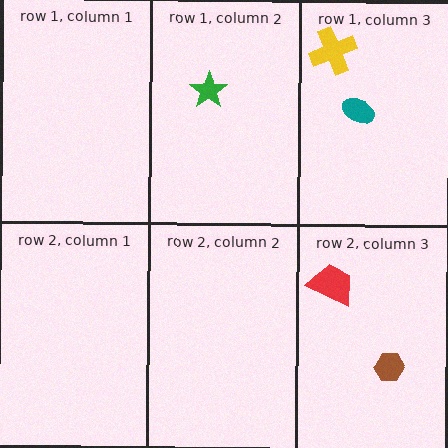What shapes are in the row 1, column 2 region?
The green star.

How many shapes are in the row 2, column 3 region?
2.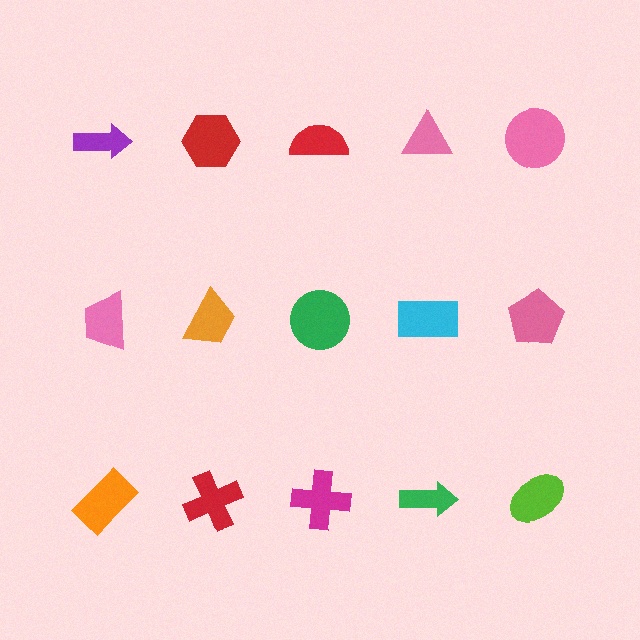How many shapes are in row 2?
5 shapes.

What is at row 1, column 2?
A red hexagon.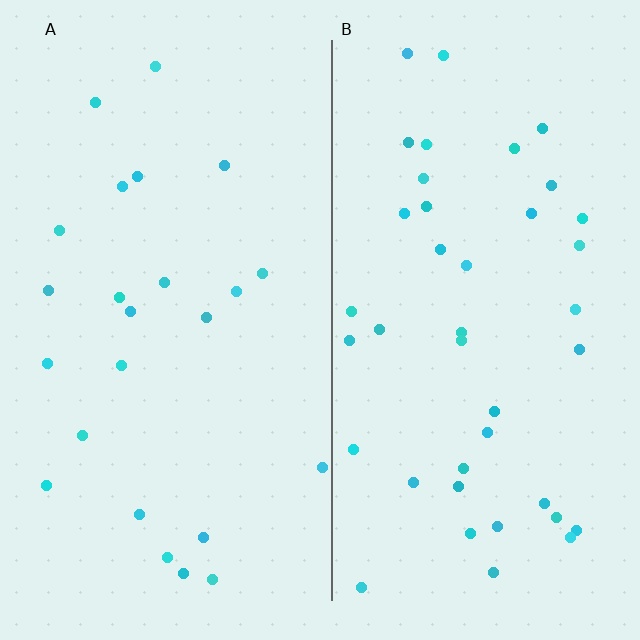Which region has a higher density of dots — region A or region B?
B (the right).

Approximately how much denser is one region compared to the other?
Approximately 1.7× — region B over region A.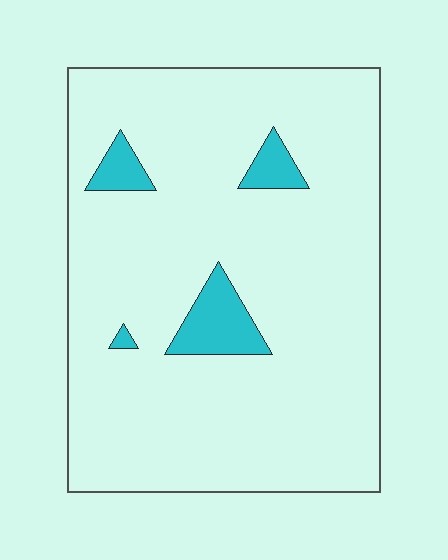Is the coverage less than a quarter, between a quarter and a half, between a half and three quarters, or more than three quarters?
Less than a quarter.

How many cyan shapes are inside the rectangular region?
4.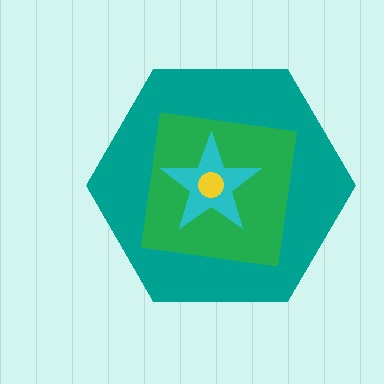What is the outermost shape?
The teal hexagon.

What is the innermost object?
The yellow circle.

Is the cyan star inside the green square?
Yes.